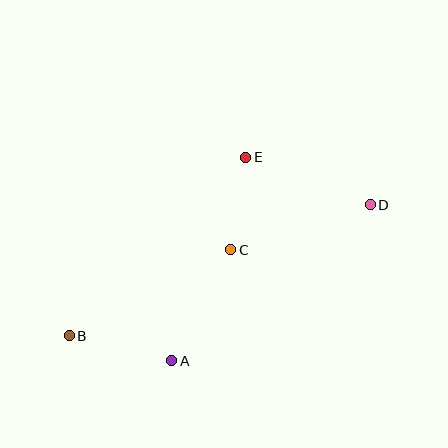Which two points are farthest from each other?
Points B and D are farthest from each other.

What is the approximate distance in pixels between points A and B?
The distance between A and B is approximately 106 pixels.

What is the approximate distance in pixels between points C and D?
The distance between C and D is approximately 147 pixels.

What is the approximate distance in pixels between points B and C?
The distance between B and C is approximately 183 pixels.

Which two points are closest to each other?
Points C and E are closest to each other.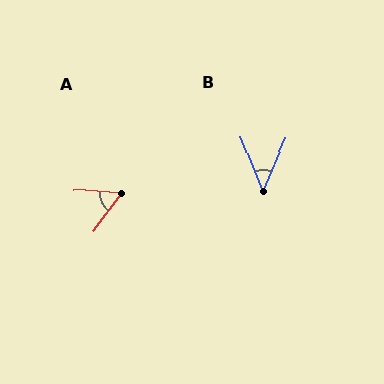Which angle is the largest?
A, at approximately 58 degrees.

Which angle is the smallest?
B, at approximately 45 degrees.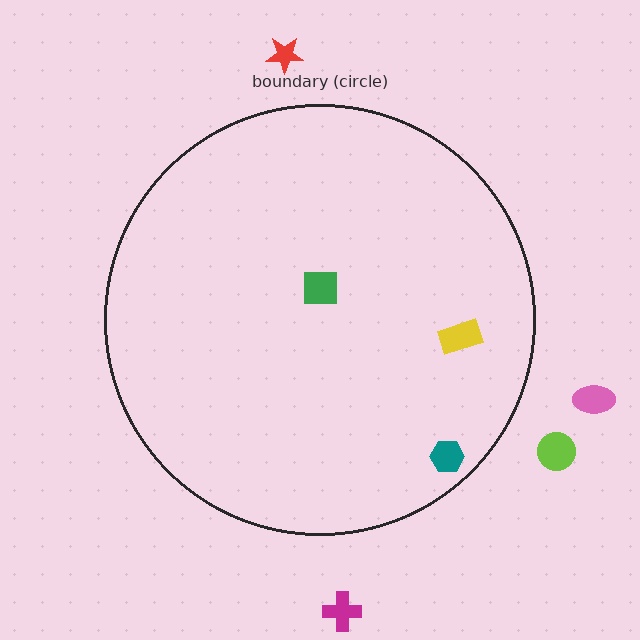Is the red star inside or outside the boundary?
Outside.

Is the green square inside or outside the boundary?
Inside.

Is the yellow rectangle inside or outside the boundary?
Inside.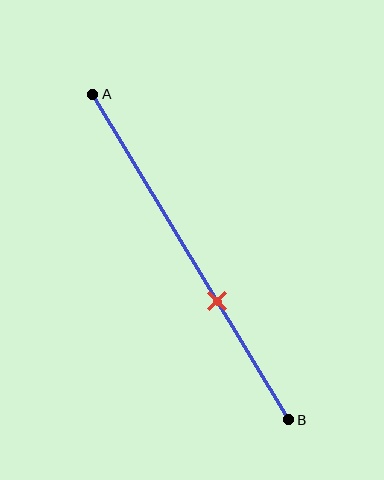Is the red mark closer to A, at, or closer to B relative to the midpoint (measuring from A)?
The red mark is closer to point B than the midpoint of segment AB.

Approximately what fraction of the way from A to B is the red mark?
The red mark is approximately 65% of the way from A to B.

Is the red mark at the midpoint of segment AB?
No, the mark is at about 65% from A, not at the 50% midpoint.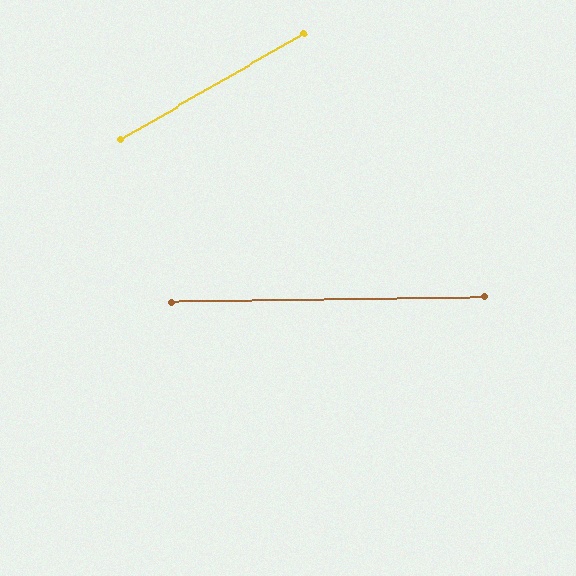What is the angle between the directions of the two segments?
Approximately 29 degrees.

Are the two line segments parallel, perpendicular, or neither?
Neither parallel nor perpendicular — they differ by about 29°.